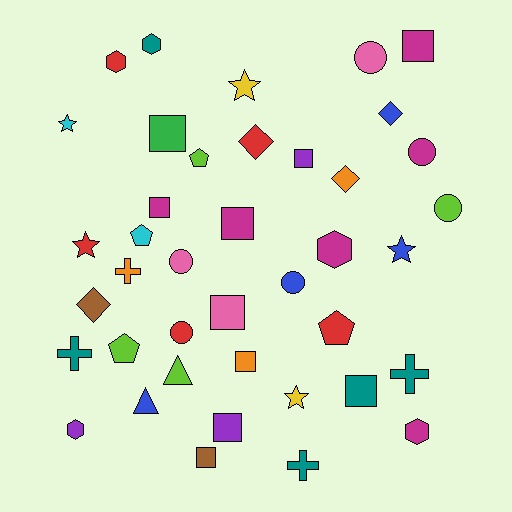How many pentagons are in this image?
There are 4 pentagons.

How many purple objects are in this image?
There are 3 purple objects.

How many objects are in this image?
There are 40 objects.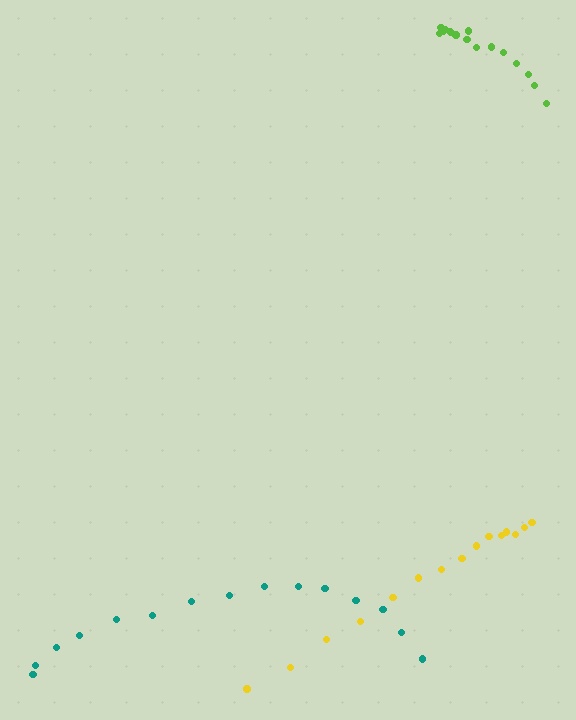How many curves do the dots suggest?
There are 3 distinct paths.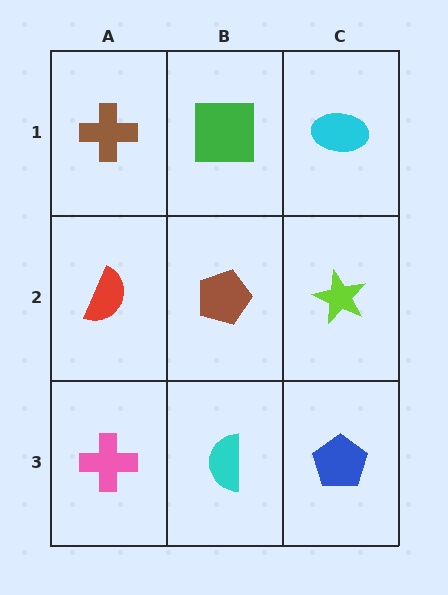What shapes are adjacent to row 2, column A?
A brown cross (row 1, column A), a pink cross (row 3, column A), a brown pentagon (row 2, column B).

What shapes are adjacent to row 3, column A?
A red semicircle (row 2, column A), a cyan semicircle (row 3, column B).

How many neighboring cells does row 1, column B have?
3.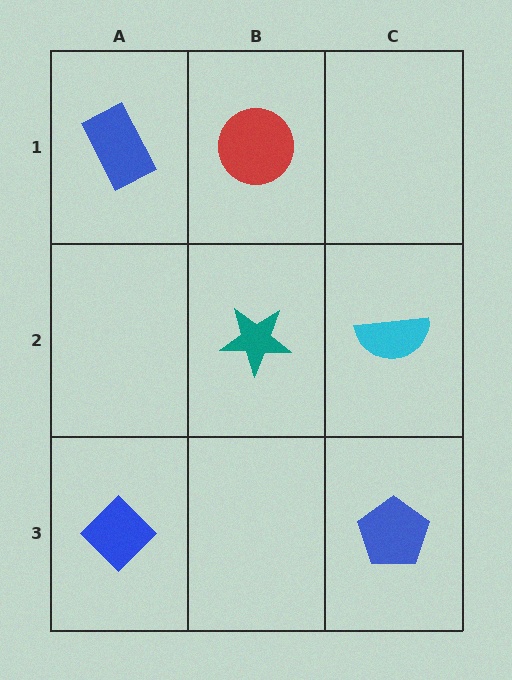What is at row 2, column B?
A teal star.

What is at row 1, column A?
A blue rectangle.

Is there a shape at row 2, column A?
No, that cell is empty.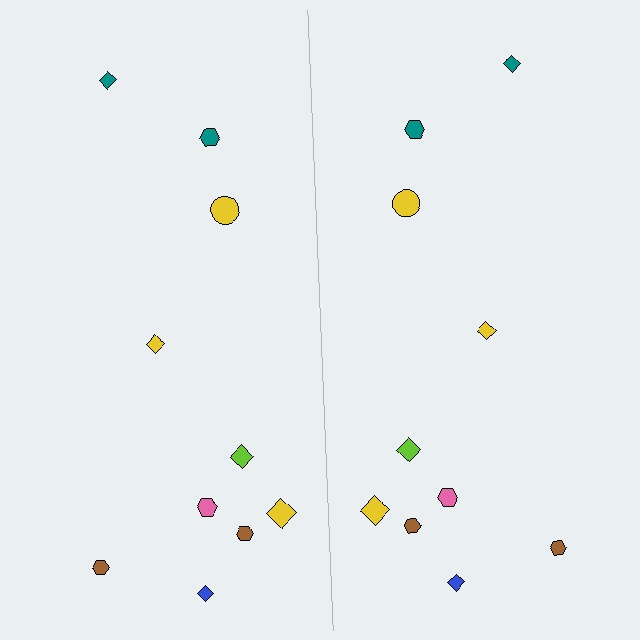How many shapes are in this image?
There are 20 shapes in this image.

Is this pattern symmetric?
Yes, this pattern has bilateral (reflection) symmetry.